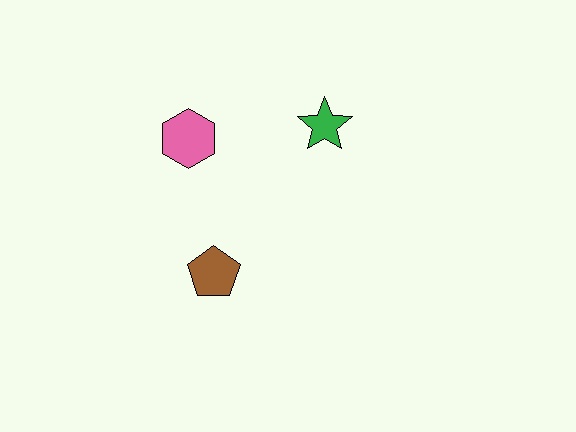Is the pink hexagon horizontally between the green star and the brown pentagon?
No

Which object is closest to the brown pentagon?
The pink hexagon is closest to the brown pentagon.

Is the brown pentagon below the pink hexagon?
Yes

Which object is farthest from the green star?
The brown pentagon is farthest from the green star.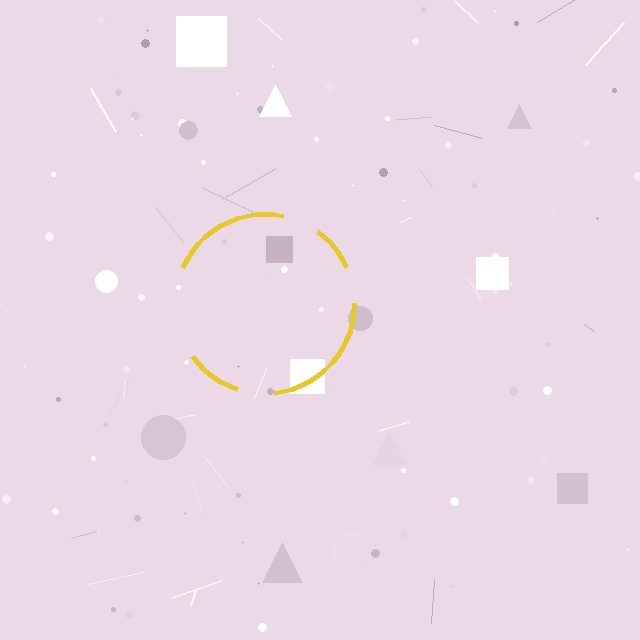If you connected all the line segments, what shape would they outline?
They would outline a circle.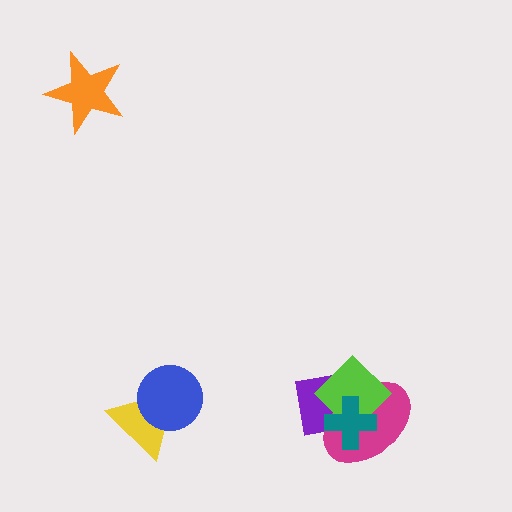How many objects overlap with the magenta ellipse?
3 objects overlap with the magenta ellipse.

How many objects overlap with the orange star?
0 objects overlap with the orange star.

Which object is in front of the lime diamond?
The teal cross is in front of the lime diamond.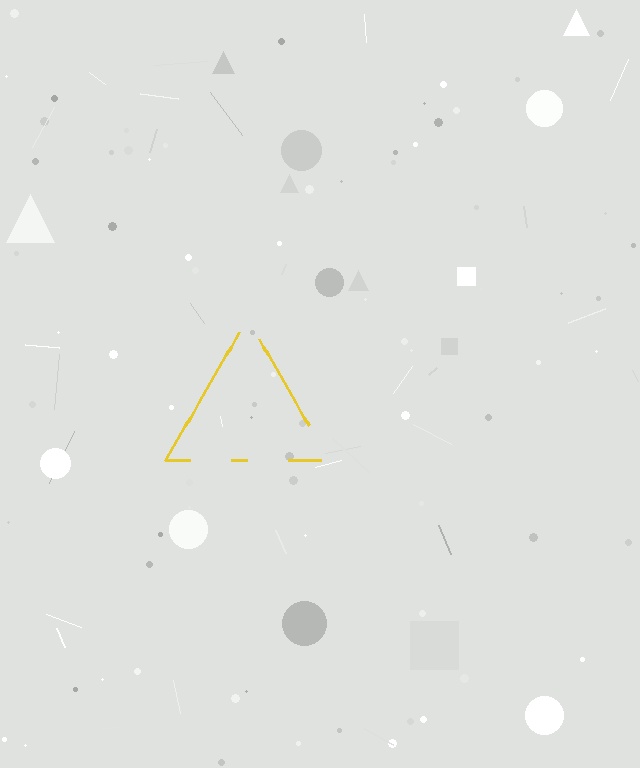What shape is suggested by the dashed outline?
The dashed outline suggests a triangle.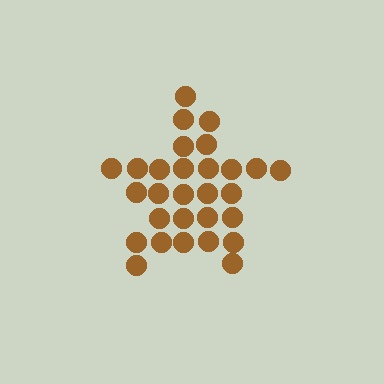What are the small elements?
The small elements are circles.